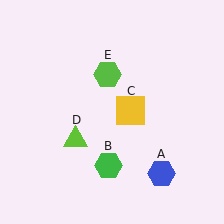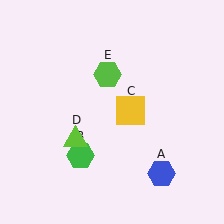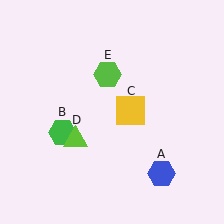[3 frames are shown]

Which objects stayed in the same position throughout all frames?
Blue hexagon (object A) and yellow square (object C) and lime triangle (object D) and lime hexagon (object E) remained stationary.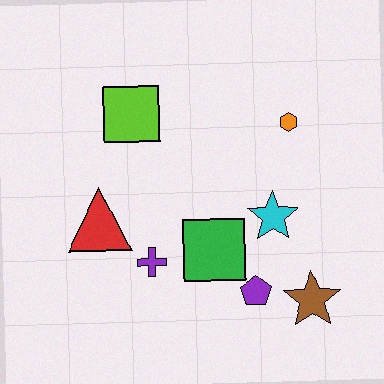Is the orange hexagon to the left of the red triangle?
No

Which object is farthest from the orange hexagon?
The red triangle is farthest from the orange hexagon.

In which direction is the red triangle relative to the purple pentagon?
The red triangle is to the left of the purple pentagon.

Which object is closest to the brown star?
The purple pentagon is closest to the brown star.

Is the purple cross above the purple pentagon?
Yes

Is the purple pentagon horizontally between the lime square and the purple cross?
No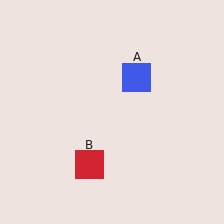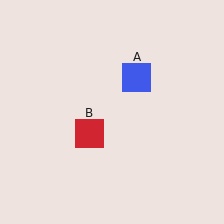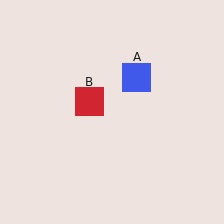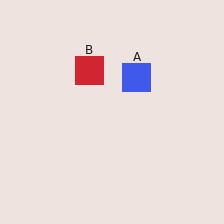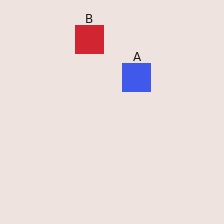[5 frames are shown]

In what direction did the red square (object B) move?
The red square (object B) moved up.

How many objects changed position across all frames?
1 object changed position: red square (object B).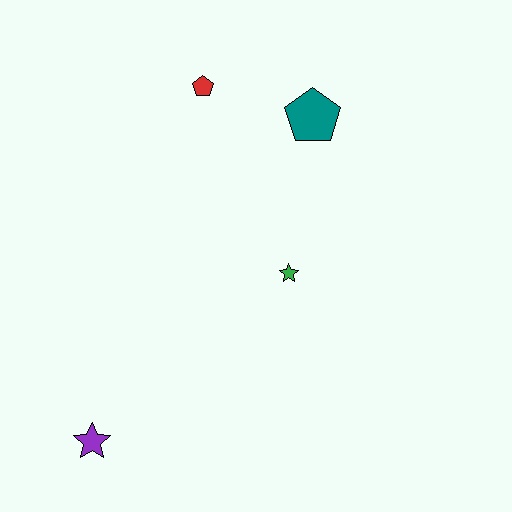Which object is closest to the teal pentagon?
The red pentagon is closest to the teal pentagon.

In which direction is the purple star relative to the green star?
The purple star is to the left of the green star.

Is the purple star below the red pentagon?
Yes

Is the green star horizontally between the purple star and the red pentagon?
No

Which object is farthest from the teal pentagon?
The purple star is farthest from the teal pentagon.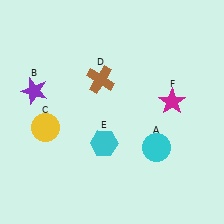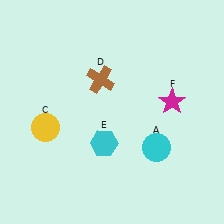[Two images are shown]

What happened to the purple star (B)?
The purple star (B) was removed in Image 2. It was in the top-left area of Image 1.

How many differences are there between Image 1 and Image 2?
There is 1 difference between the two images.